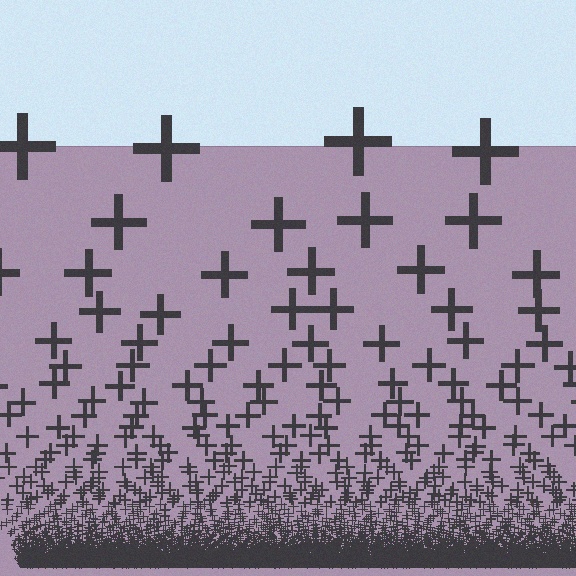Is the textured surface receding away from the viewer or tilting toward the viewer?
The surface appears to tilt toward the viewer. Texture elements get larger and sparser toward the top.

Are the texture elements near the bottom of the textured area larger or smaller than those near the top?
Smaller. The gradient is inverted — elements near the bottom are smaller and denser.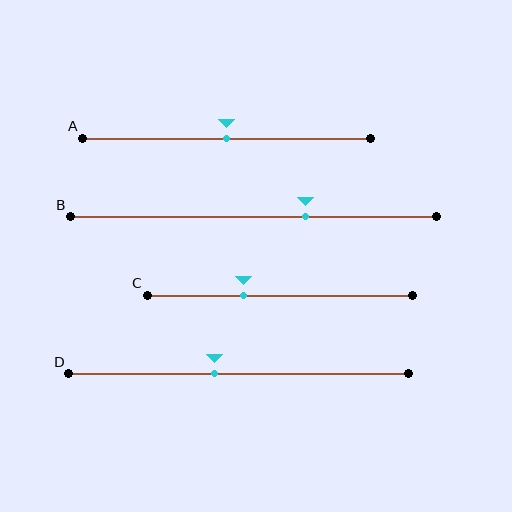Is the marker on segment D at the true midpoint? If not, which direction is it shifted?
No, the marker on segment D is shifted to the left by about 7% of the segment length.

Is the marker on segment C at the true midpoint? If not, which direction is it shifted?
No, the marker on segment C is shifted to the left by about 14% of the segment length.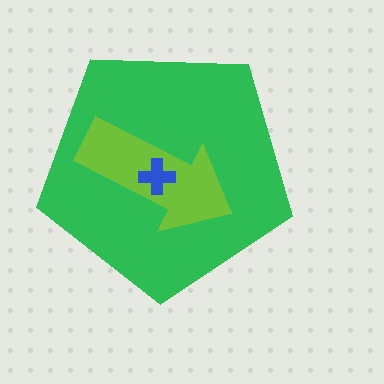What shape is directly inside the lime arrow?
The blue cross.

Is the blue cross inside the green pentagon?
Yes.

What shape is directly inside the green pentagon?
The lime arrow.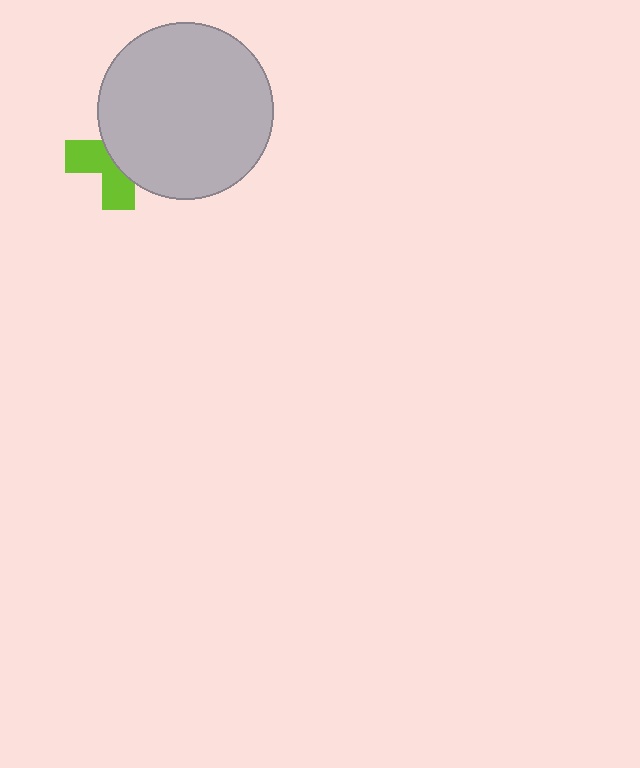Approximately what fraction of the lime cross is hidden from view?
Roughly 56% of the lime cross is hidden behind the light gray circle.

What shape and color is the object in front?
The object in front is a light gray circle.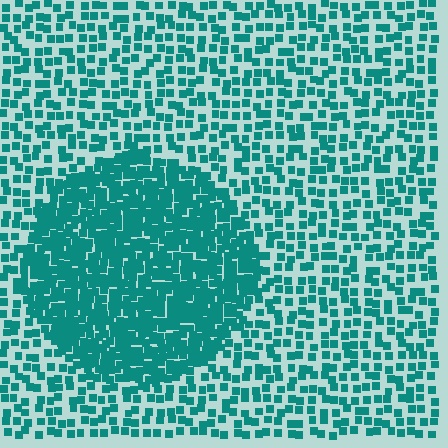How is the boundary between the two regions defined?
The boundary is defined by a change in element density (approximately 2.3x ratio). All elements are the same color, size, and shape.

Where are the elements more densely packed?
The elements are more densely packed inside the circle boundary.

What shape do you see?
I see a circle.